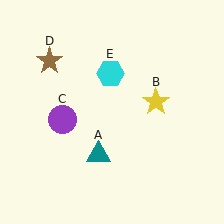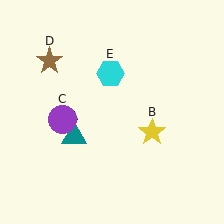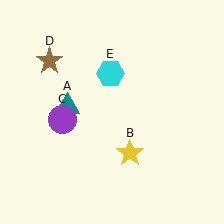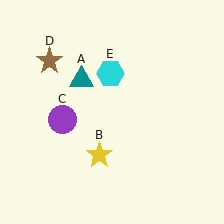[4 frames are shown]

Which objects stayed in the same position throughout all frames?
Purple circle (object C) and brown star (object D) and cyan hexagon (object E) remained stationary.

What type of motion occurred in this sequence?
The teal triangle (object A), yellow star (object B) rotated clockwise around the center of the scene.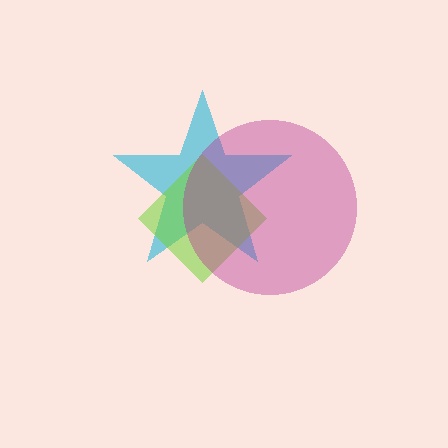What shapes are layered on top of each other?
The layered shapes are: a cyan star, a lime diamond, a magenta circle.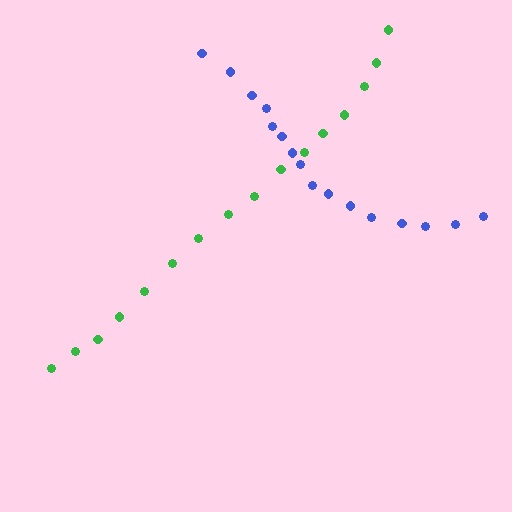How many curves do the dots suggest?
There are 2 distinct paths.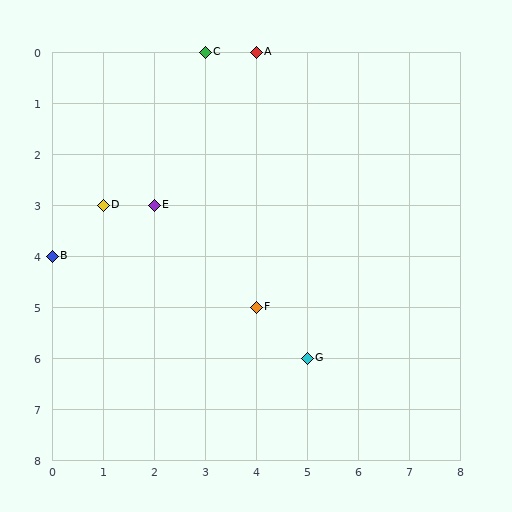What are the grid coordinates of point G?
Point G is at grid coordinates (5, 6).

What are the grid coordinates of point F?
Point F is at grid coordinates (4, 5).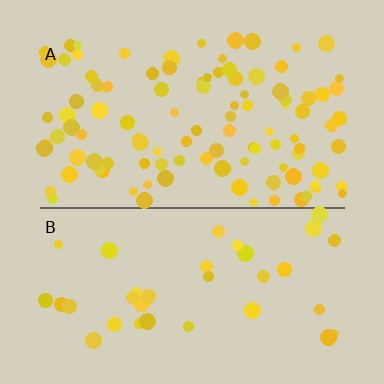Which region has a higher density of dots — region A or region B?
A (the top).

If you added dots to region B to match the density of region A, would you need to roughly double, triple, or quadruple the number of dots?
Approximately triple.